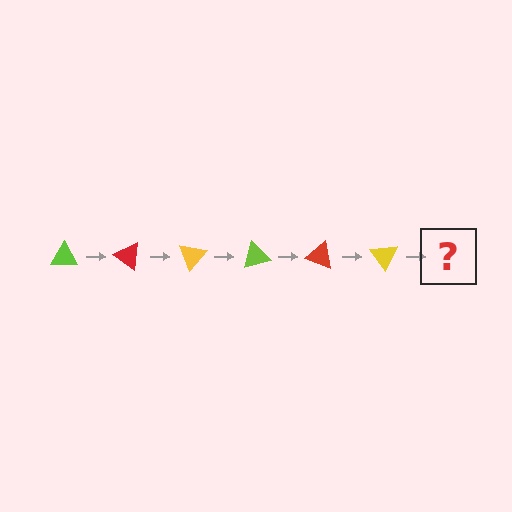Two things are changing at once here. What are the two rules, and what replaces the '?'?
The two rules are that it rotates 35 degrees each step and the color cycles through lime, red, and yellow. The '?' should be a lime triangle, rotated 210 degrees from the start.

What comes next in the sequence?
The next element should be a lime triangle, rotated 210 degrees from the start.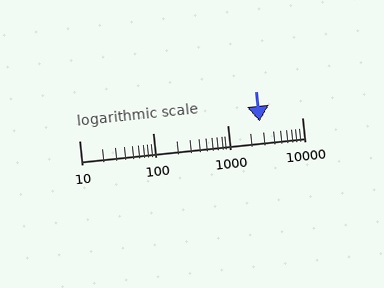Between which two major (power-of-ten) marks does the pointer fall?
The pointer is between 1000 and 10000.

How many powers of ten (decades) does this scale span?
The scale spans 3 decades, from 10 to 10000.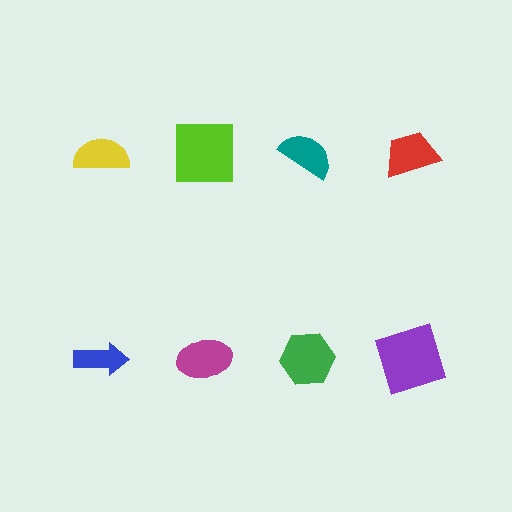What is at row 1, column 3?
A teal semicircle.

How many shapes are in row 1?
4 shapes.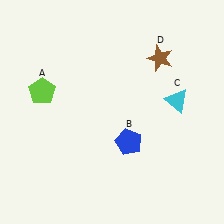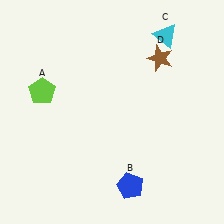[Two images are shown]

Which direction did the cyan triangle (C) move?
The cyan triangle (C) moved up.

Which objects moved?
The objects that moved are: the blue pentagon (B), the cyan triangle (C).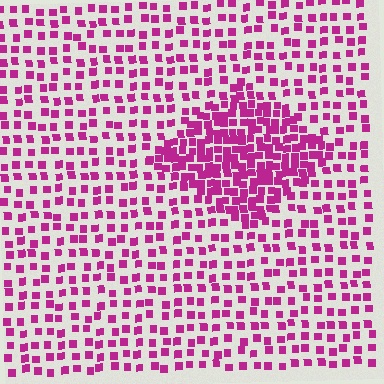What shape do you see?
I see a diamond.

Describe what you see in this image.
The image contains small magenta elements arranged at two different densities. A diamond-shaped region is visible where the elements are more densely packed than the surrounding area.